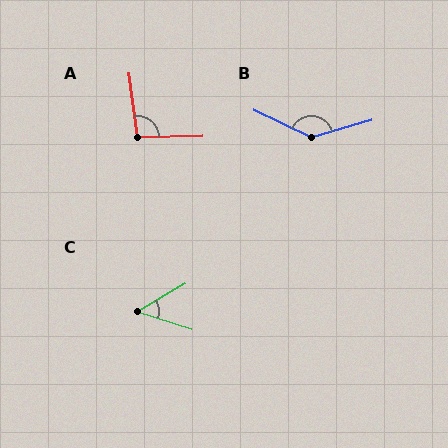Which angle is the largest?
B, at approximately 138 degrees.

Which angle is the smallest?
C, at approximately 48 degrees.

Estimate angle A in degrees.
Approximately 95 degrees.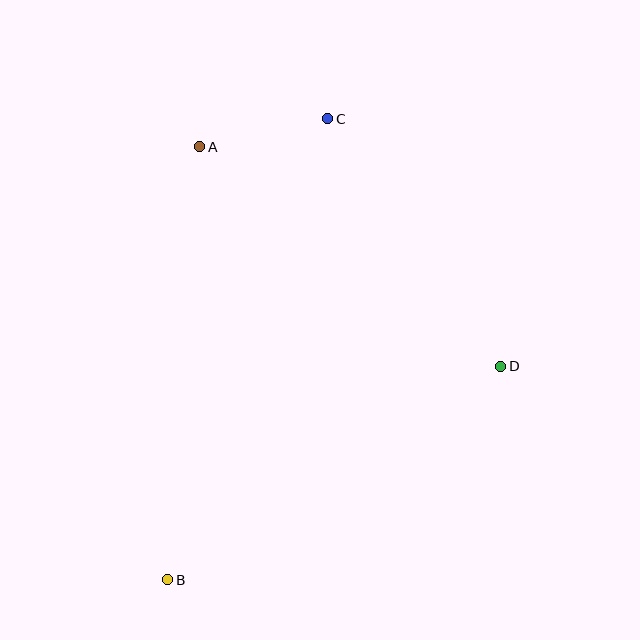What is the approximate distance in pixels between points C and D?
The distance between C and D is approximately 302 pixels.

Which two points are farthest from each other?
Points B and C are farthest from each other.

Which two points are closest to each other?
Points A and C are closest to each other.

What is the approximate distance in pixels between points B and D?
The distance between B and D is approximately 395 pixels.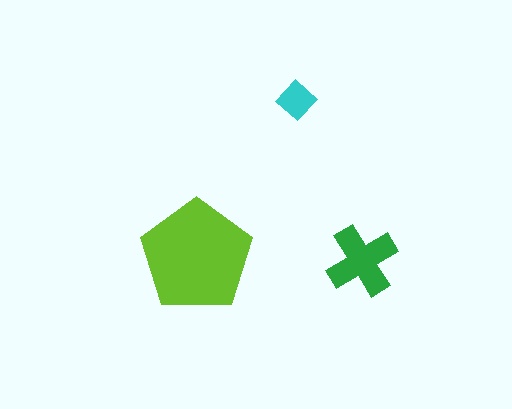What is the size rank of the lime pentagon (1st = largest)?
1st.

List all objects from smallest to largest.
The cyan diamond, the green cross, the lime pentagon.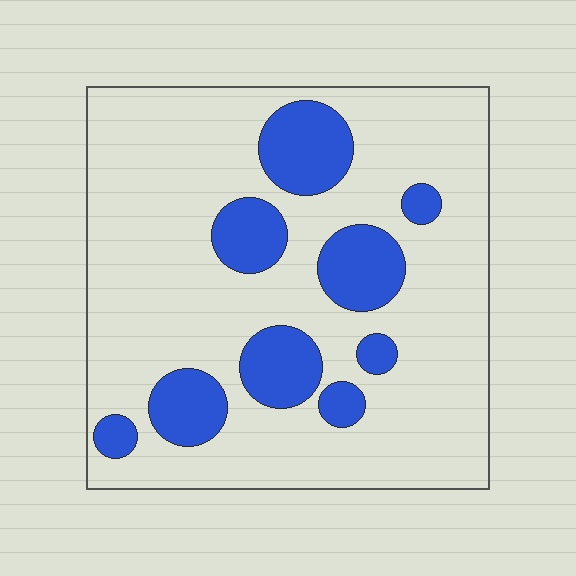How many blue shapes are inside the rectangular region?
9.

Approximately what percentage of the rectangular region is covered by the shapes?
Approximately 20%.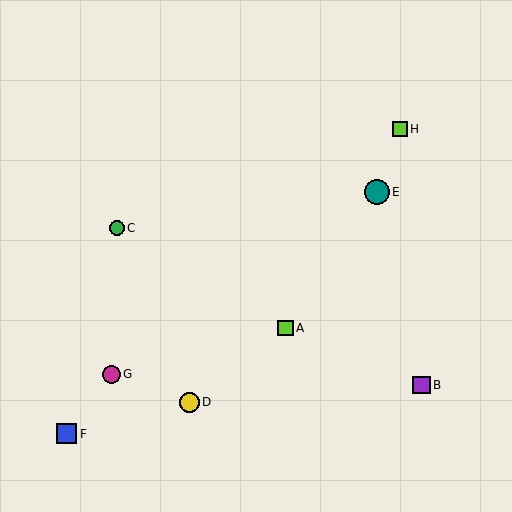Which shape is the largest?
The teal circle (labeled E) is the largest.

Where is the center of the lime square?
The center of the lime square is at (286, 328).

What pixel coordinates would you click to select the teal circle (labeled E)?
Click at (377, 192) to select the teal circle E.